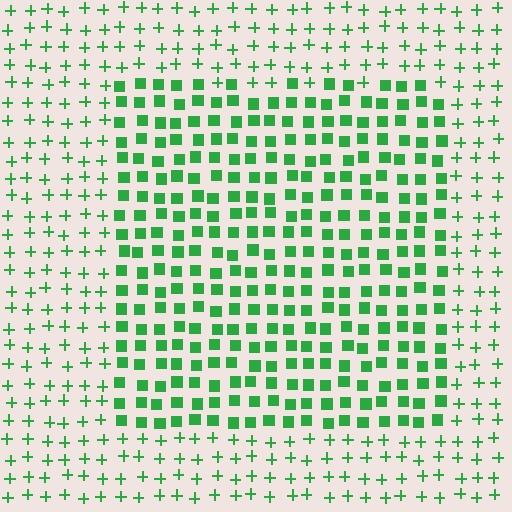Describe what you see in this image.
The image is filled with small green elements arranged in a uniform grid. A rectangle-shaped region contains squares, while the surrounding area contains plus signs. The boundary is defined purely by the change in element shape.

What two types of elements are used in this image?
The image uses squares inside the rectangle region and plus signs outside it.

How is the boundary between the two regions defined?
The boundary is defined by a change in element shape: squares inside vs. plus signs outside. All elements share the same color and spacing.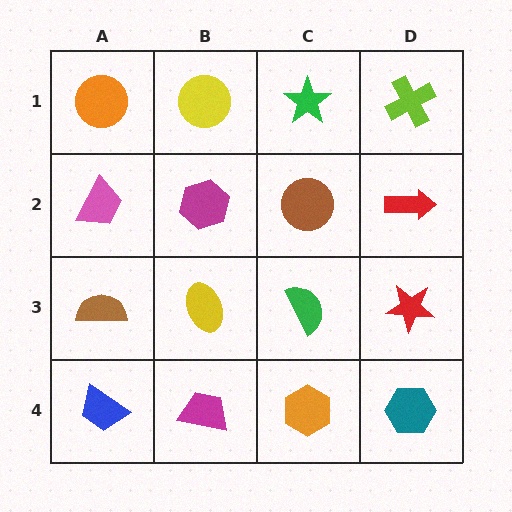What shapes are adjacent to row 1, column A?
A pink trapezoid (row 2, column A), a yellow circle (row 1, column B).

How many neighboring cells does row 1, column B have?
3.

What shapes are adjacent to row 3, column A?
A pink trapezoid (row 2, column A), a blue trapezoid (row 4, column A), a yellow ellipse (row 3, column B).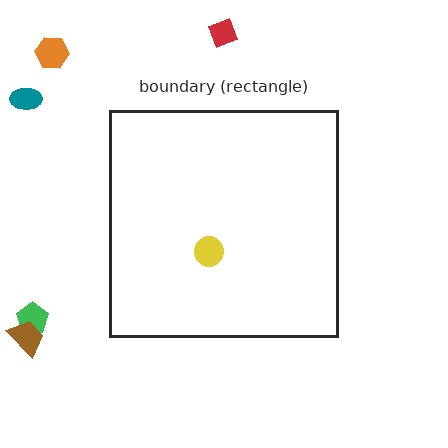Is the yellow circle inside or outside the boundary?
Inside.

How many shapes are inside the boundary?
1 inside, 5 outside.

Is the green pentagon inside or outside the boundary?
Outside.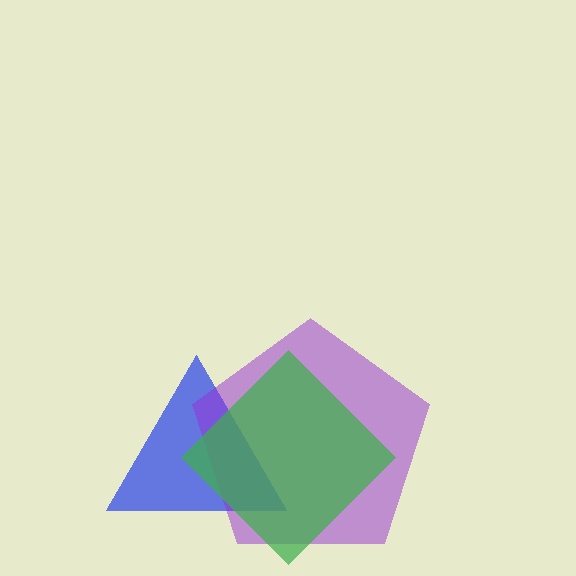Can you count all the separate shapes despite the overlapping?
Yes, there are 3 separate shapes.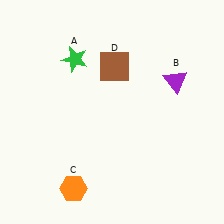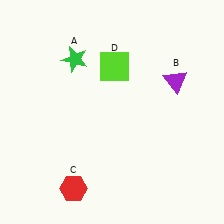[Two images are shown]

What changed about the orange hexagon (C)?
In Image 1, C is orange. In Image 2, it changed to red.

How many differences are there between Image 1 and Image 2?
There are 2 differences between the two images.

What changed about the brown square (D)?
In Image 1, D is brown. In Image 2, it changed to lime.